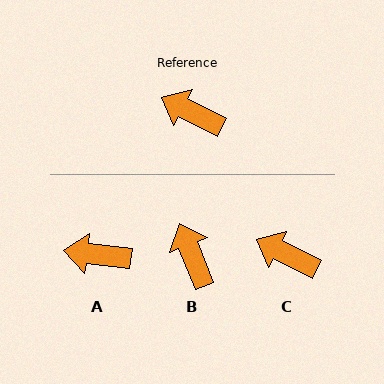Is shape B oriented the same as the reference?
No, it is off by about 41 degrees.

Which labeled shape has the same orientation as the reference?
C.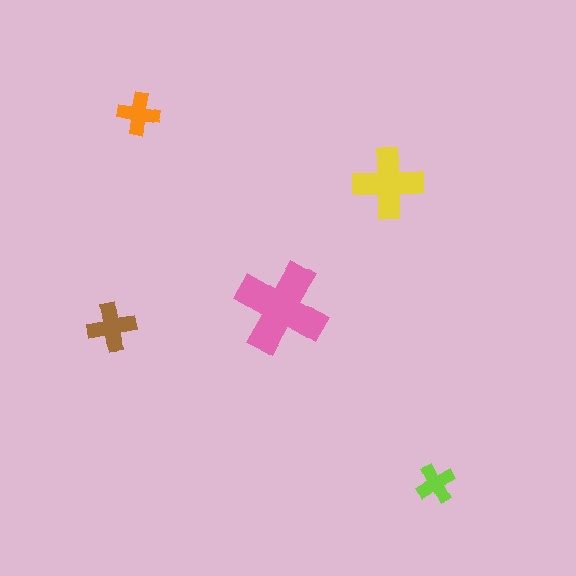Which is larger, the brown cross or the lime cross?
The brown one.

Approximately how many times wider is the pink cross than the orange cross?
About 2 times wider.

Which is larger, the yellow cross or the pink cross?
The pink one.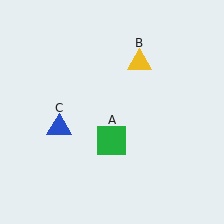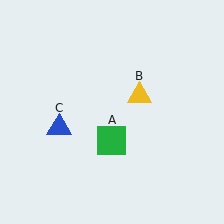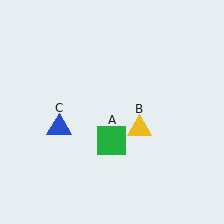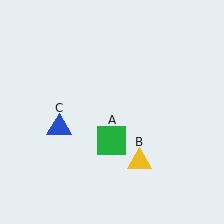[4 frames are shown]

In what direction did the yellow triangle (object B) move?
The yellow triangle (object B) moved down.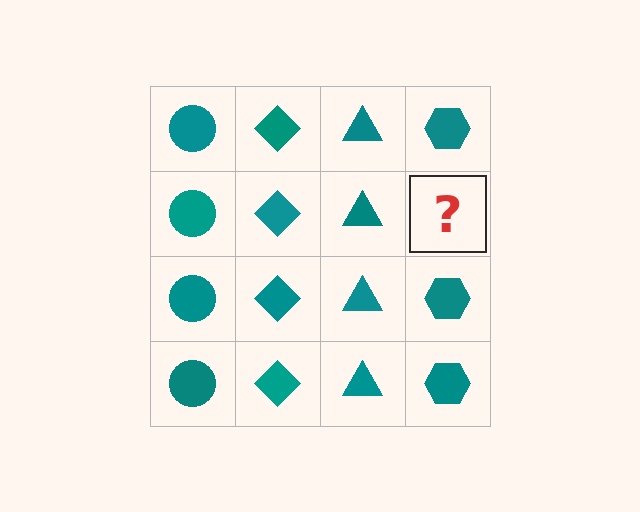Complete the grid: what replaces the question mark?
The question mark should be replaced with a teal hexagon.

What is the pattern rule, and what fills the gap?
The rule is that each column has a consistent shape. The gap should be filled with a teal hexagon.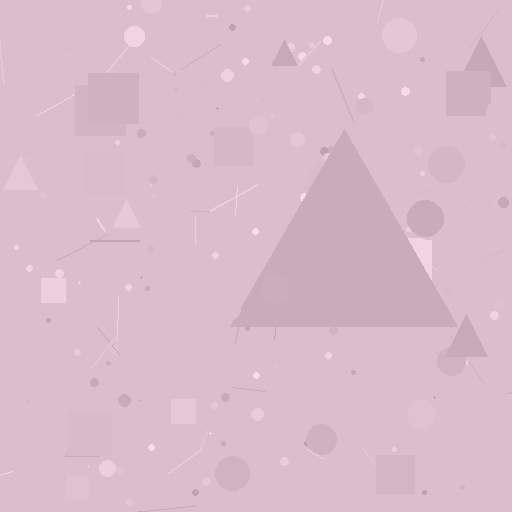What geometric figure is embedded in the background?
A triangle is embedded in the background.